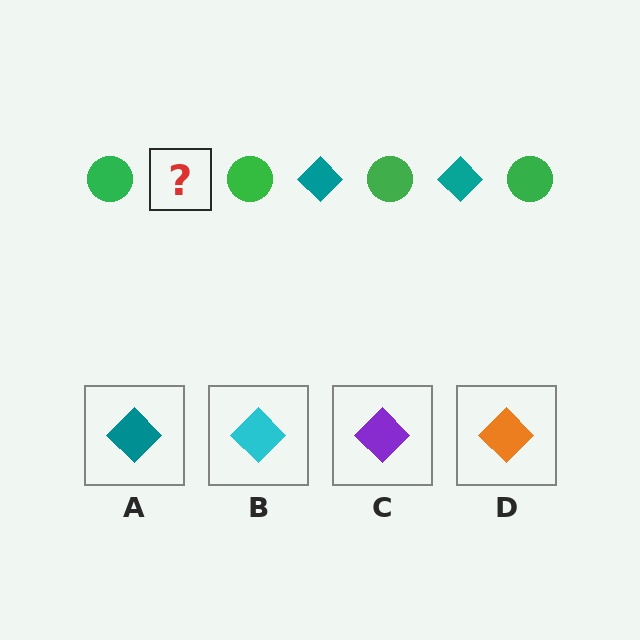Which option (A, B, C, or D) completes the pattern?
A.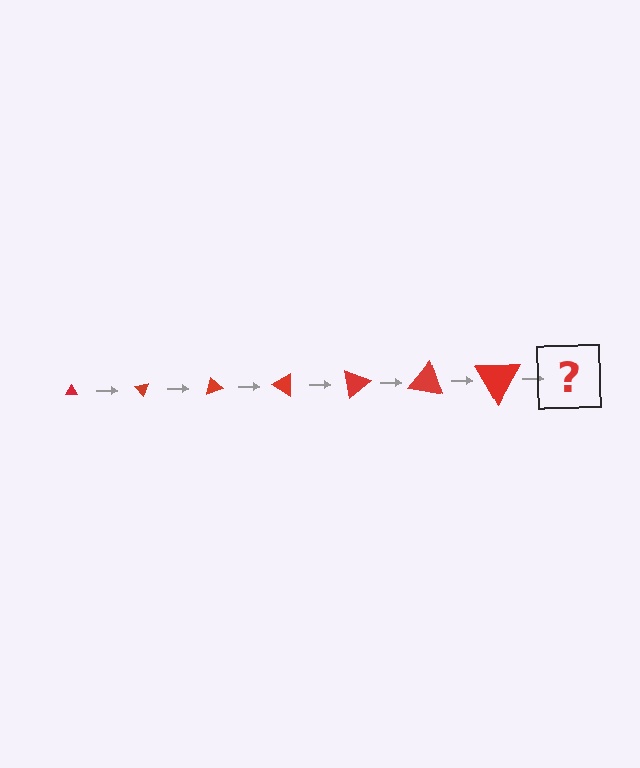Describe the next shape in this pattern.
It should be a triangle, larger than the previous one and rotated 350 degrees from the start.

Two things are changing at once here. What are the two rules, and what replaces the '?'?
The two rules are that the triangle grows larger each step and it rotates 50 degrees each step. The '?' should be a triangle, larger than the previous one and rotated 350 degrees from the start.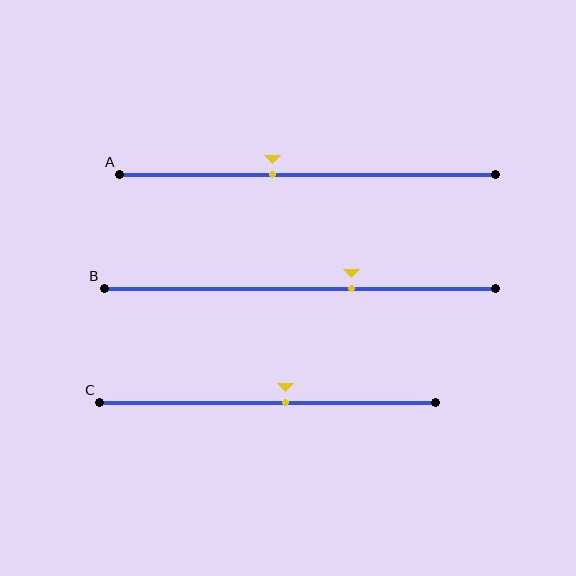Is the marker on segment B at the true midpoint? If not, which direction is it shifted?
No, the marker on segment B is shifted to the right by about 13% of the segment length.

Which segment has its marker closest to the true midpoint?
Segment C has its marker closest to the true midpoint.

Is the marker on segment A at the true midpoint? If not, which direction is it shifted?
No, the marker on segment A is shifted to the left by about 9% of the segment length.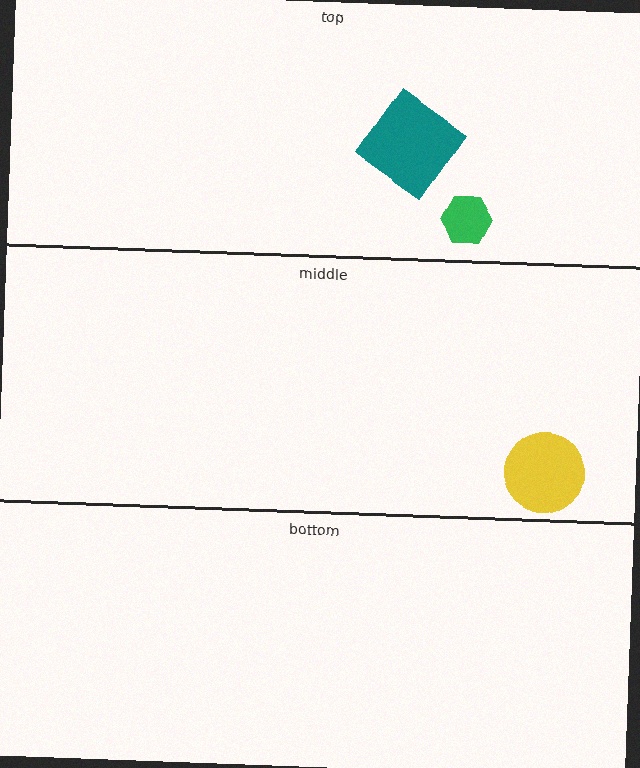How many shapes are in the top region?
2.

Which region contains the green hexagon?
The top region.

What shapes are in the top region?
The teal diamond, the green hexagon.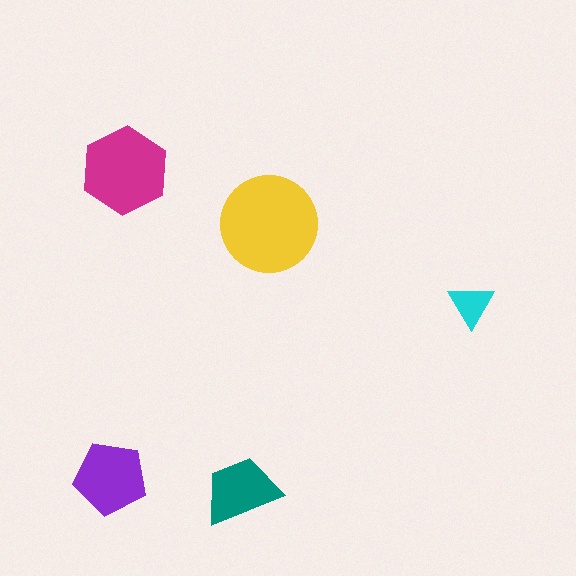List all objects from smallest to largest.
The cyan triangle, the teal trapezoid, the purple pentagon, the magenta hexagon, the yellow circle.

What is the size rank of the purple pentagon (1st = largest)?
3rd.